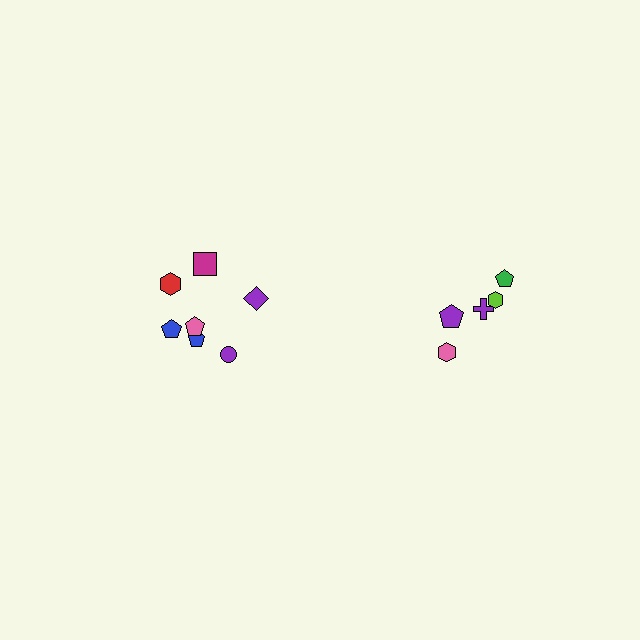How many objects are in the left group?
There are 7 objects.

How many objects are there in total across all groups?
There are 12 objects.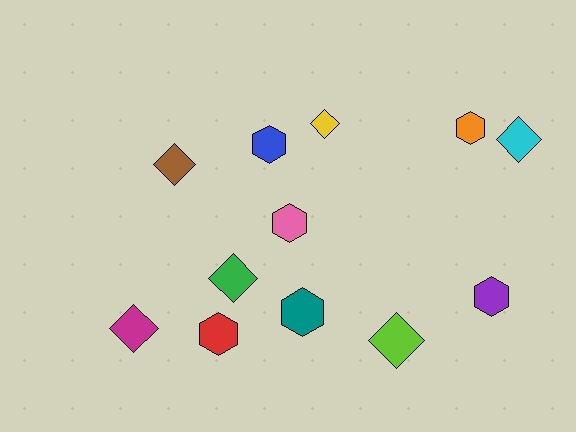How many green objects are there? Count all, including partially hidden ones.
There is 1 green object.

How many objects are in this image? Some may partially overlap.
There are 12 objects.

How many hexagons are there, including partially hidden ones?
There are 6 hexagons.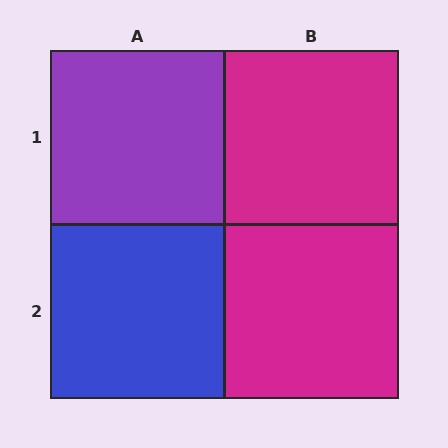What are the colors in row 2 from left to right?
Blue, magenta.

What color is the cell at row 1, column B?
Magenta.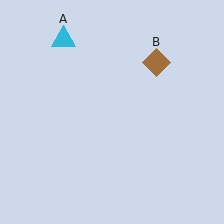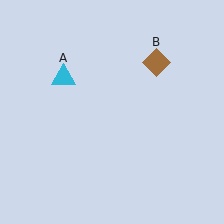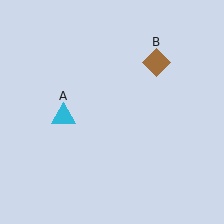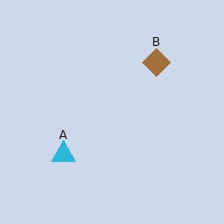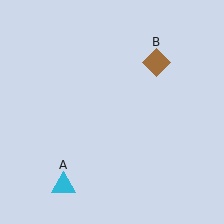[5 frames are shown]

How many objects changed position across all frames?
1 object changed position: cyan triangle (object A).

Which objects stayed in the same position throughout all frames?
Brown diamond (object B) remained stationary.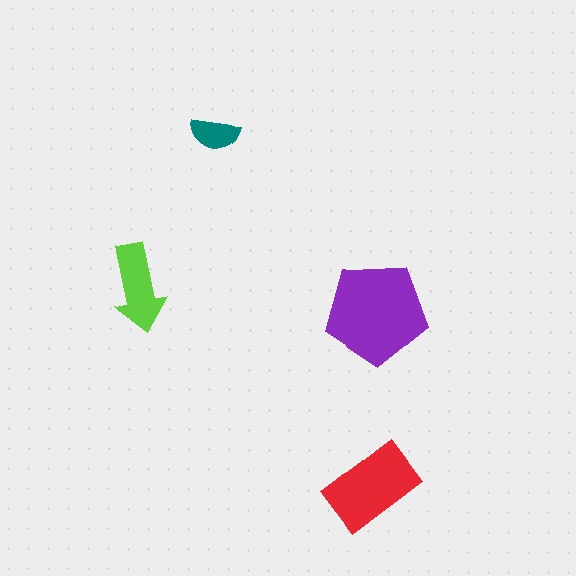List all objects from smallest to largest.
The teal semicircle, the lime arrow, the red rectangle, the purple pentagon.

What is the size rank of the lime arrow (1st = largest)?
3rd.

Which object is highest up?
The teal semicircle is topmost.